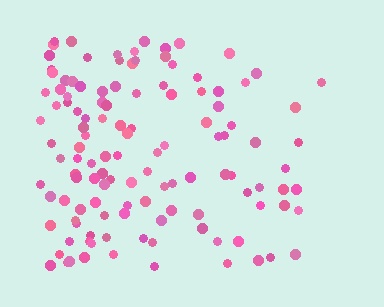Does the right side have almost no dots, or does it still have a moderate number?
Still a moderate number, just noticeably fewer than the left.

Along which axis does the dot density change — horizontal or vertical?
Horizontal.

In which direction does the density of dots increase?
From right to left, with the left side densest.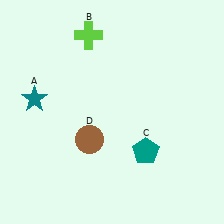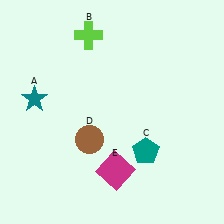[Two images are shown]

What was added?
A magenta square (E) was added in Image 2.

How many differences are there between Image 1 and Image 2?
There is 1 difference between the two images.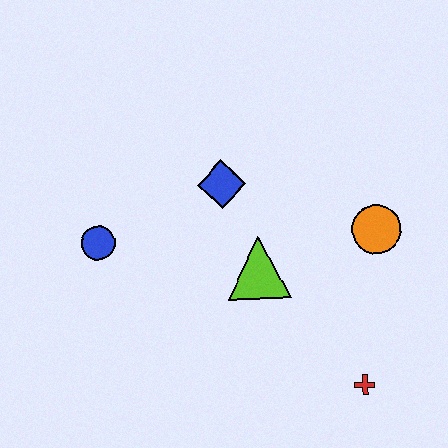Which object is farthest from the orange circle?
The blue circle is farthest from the orange circle.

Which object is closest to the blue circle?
The blue diamond is closest to the blue circle.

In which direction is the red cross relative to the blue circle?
The red cross is to the right of the blue circle.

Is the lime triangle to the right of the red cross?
No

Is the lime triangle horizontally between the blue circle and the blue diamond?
No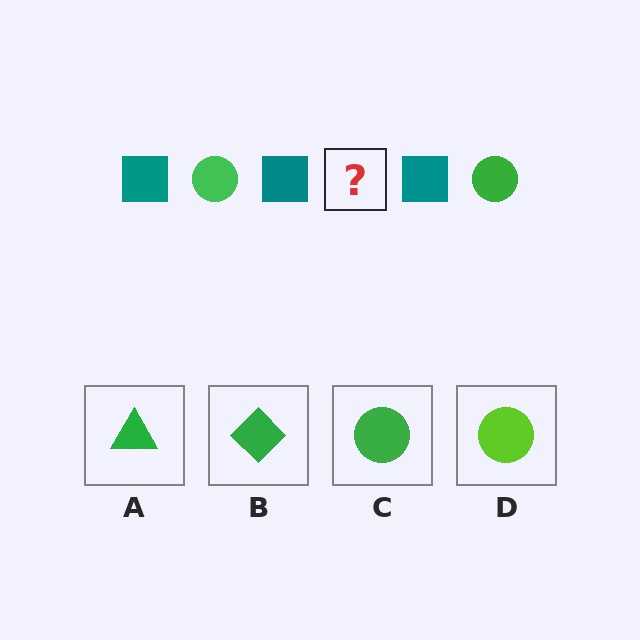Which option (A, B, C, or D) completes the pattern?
C.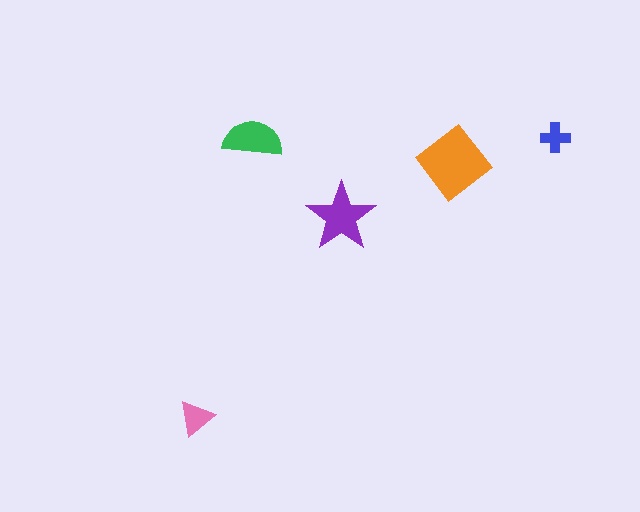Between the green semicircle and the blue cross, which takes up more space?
The green semicircle.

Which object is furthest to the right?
The blue cross is rightmost.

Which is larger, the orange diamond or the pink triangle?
The orange diamond.